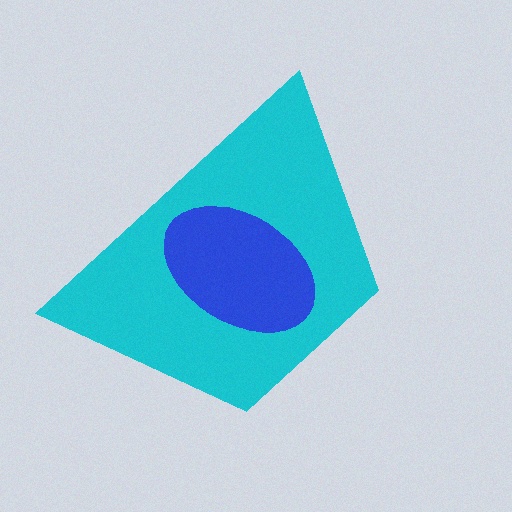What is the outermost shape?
The cyan trapezoid.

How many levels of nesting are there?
2.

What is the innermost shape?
The blue ellipse.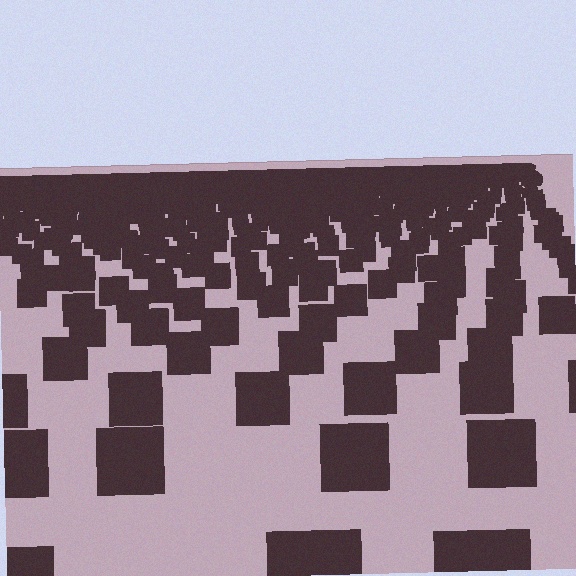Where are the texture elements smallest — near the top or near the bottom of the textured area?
Near the top.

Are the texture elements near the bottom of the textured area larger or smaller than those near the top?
Larger. Near the bottom, elements are closer to the viewer and appear at a bigger on-screen size.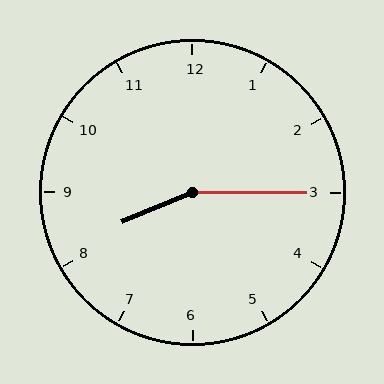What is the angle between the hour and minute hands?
Approximately 158 degrees.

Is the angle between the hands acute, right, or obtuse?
It is obtuse.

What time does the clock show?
8:15.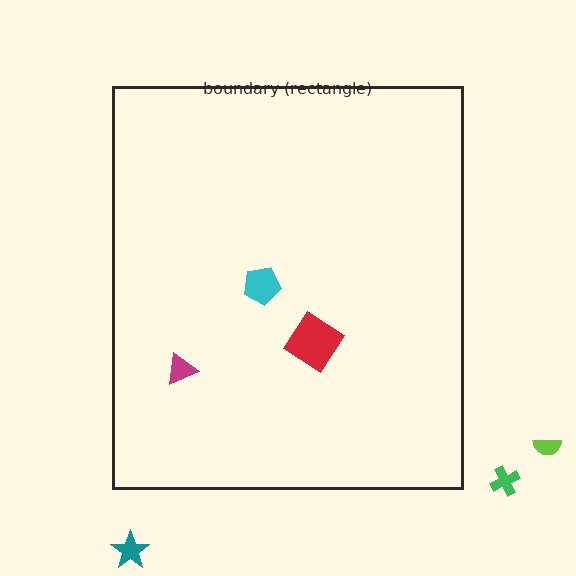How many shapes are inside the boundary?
3 inside, 3 outside.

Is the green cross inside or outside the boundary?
Outside.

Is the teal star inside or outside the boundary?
Outside.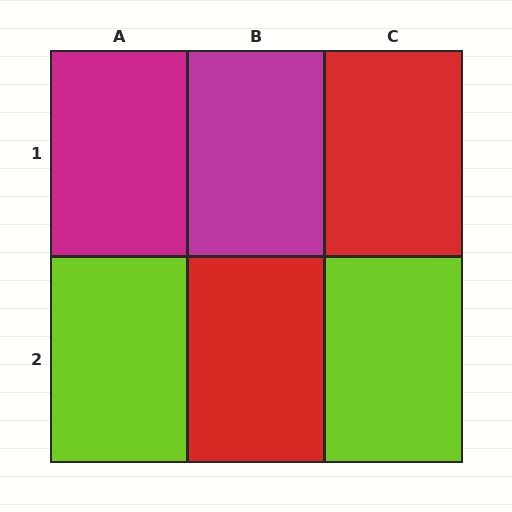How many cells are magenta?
2 cells are magenta.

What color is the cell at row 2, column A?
Lime.